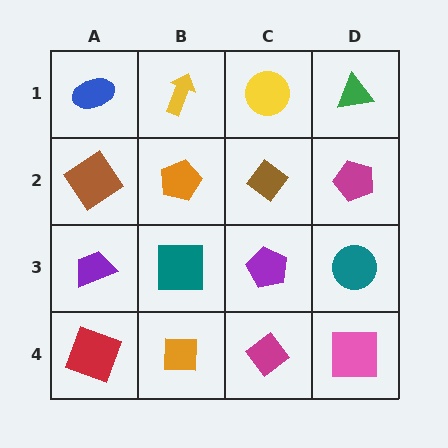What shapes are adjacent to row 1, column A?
A brown diamond (row 2, column A), a yellow arrow (row 1, column B).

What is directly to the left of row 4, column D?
A magenta diamond.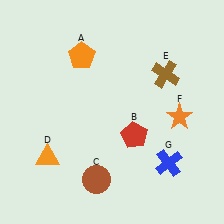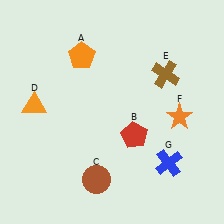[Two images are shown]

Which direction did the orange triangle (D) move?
The orange triangle (D) moved up.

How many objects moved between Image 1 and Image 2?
1 object moved between the two images.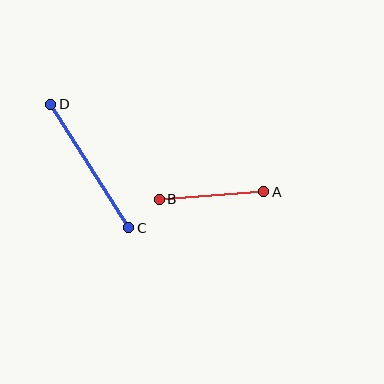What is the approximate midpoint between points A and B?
The midpoint is at approximately (212, 195) pixels.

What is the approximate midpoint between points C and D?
The midpoint is at approximately (90, 166) pixels.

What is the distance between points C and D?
The distance is approximately 146 pixels.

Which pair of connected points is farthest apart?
Points C and D are farthest apart.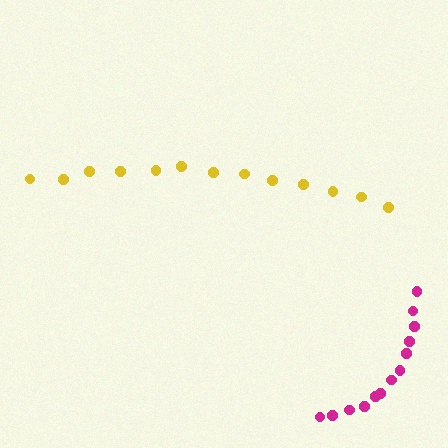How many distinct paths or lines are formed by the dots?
There are 2 distinct paths.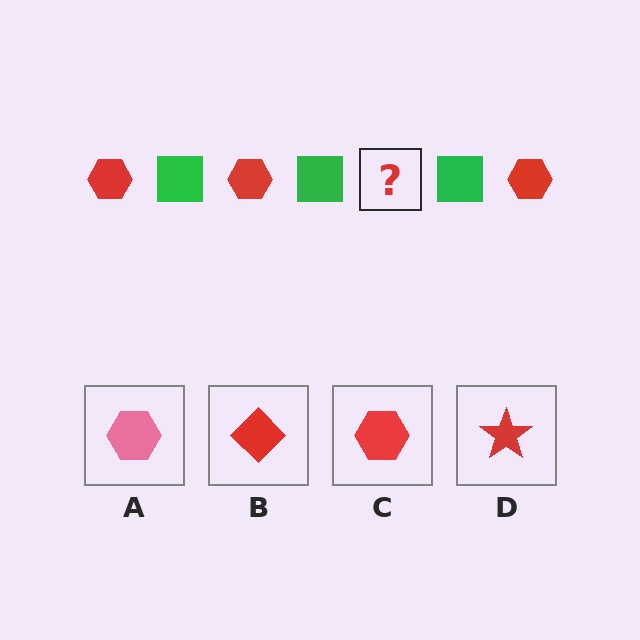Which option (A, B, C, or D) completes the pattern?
C.